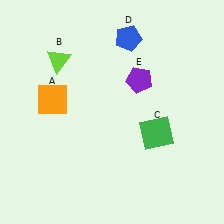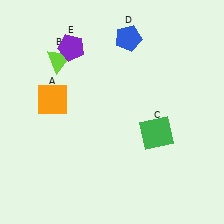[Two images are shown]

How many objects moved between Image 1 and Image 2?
1 object moved between the two images.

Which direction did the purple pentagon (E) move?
The purple pentagon (E) moved left.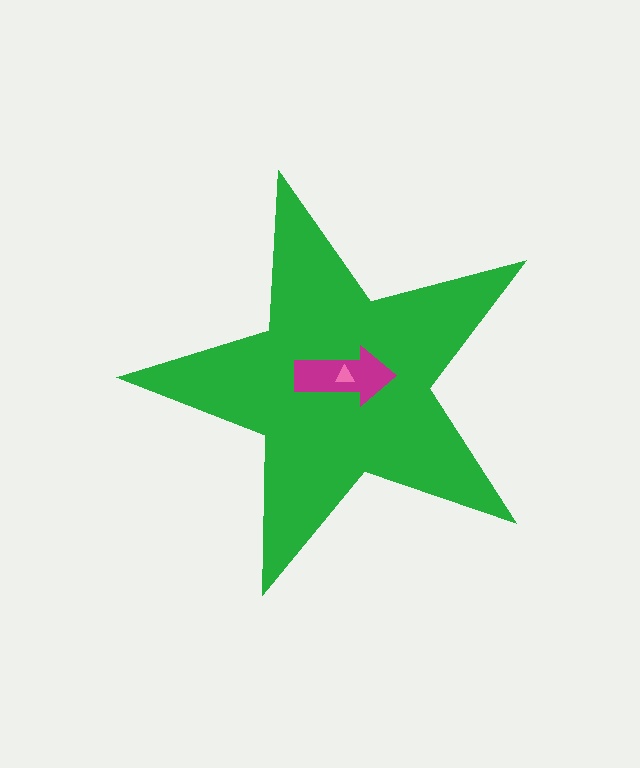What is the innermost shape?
The pink triangle.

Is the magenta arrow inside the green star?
Yes.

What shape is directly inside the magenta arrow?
The pink triangle.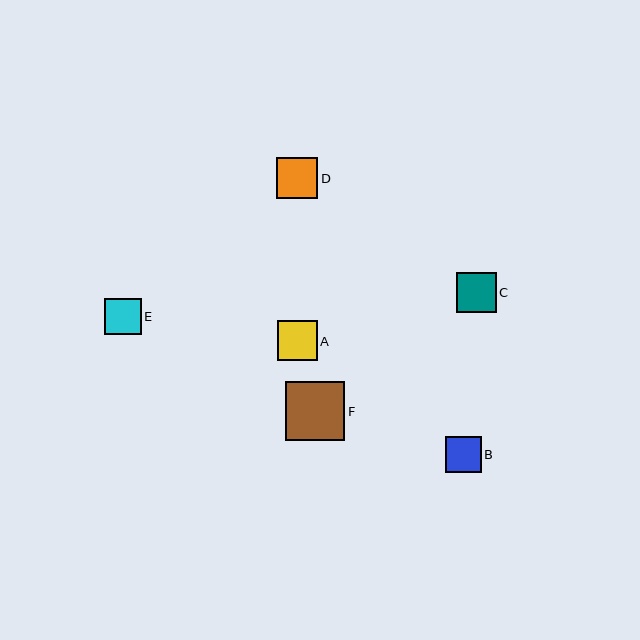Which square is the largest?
Square F is the largest with a size of approximately 59 pixels.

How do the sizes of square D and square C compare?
Square D and square C are approximately the same size.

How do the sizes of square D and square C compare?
Square D and square C are approximately the same size.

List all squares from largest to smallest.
From largest to smallest: F, D, C, A, E, B.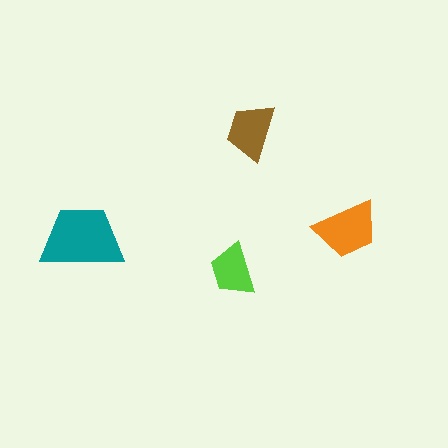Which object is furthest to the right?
The orange trapezoid is rightmost.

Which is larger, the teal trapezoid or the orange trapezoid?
The teal one.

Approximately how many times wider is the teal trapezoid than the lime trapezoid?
About 1.5 times wider.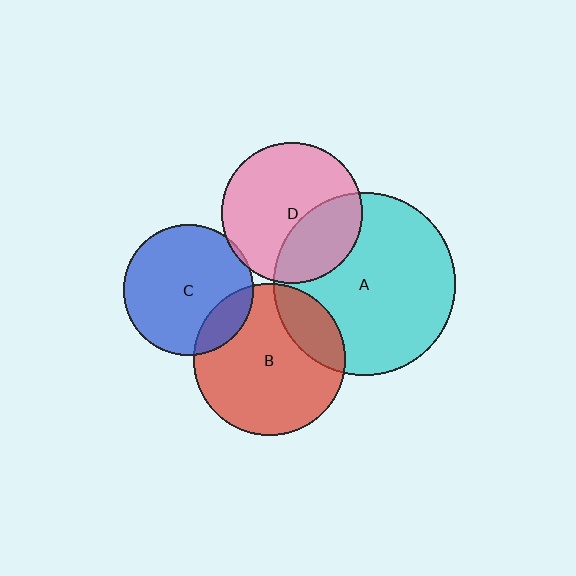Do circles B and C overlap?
Yes.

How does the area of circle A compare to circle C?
Approximately 2.0 times.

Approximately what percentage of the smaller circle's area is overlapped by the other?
Approximately 15%.